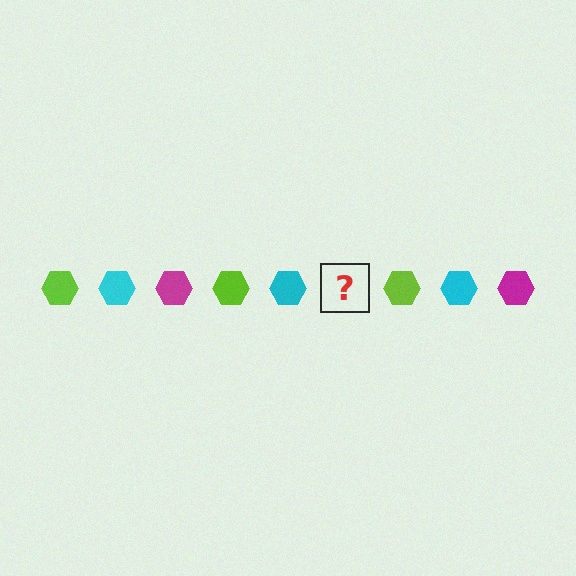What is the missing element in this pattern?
The missing element is a magenta hexagon.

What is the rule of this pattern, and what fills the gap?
The rule is that the pattern cycles through lime, cyan, magenta hexagons. The gap should be filled with a magenta hexagon.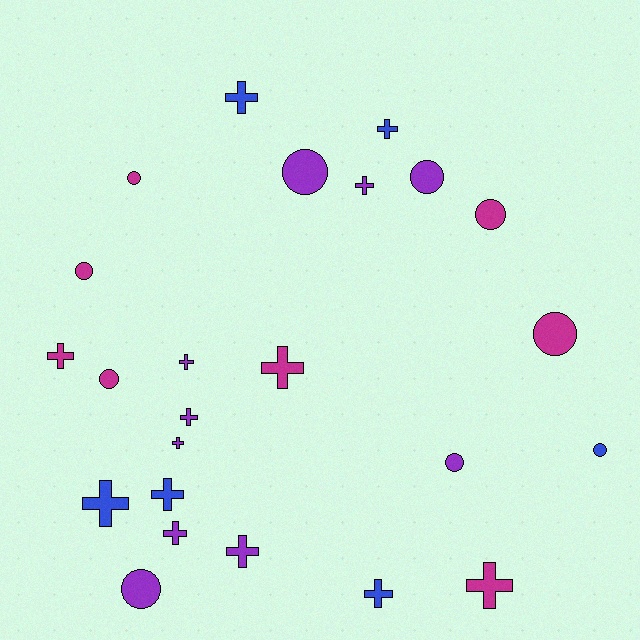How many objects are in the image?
There are 24 objects.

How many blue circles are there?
There is 1 blue circle.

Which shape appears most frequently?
Cross, with 14 objects.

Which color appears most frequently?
Purple, with 10 objects.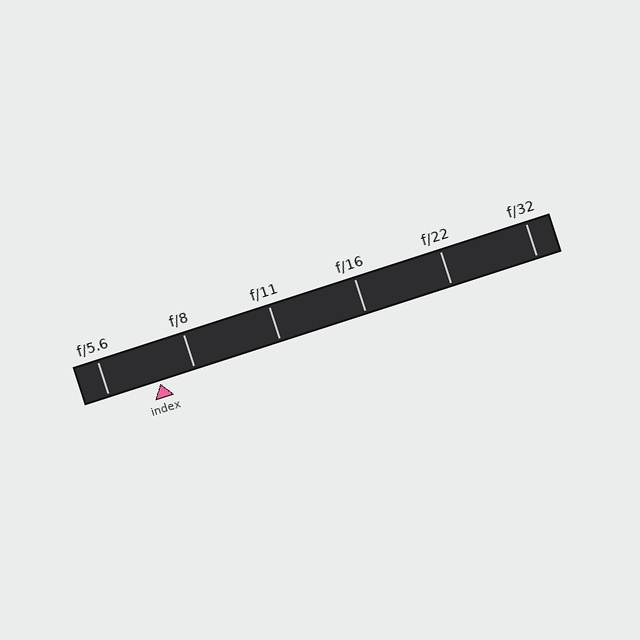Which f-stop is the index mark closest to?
The index mark is closest to f/8.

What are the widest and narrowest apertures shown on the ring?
The widest aperture shown is f/5.6 and the narrowest is f/32.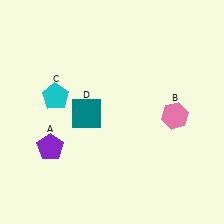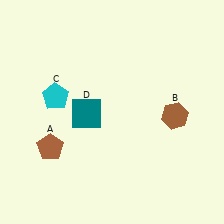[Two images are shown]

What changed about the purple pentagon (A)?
In Image 1, A is purple. In Image 2, it changed to brown.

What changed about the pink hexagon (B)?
In Image 1, B is pink. In Image 2, it changed to brown.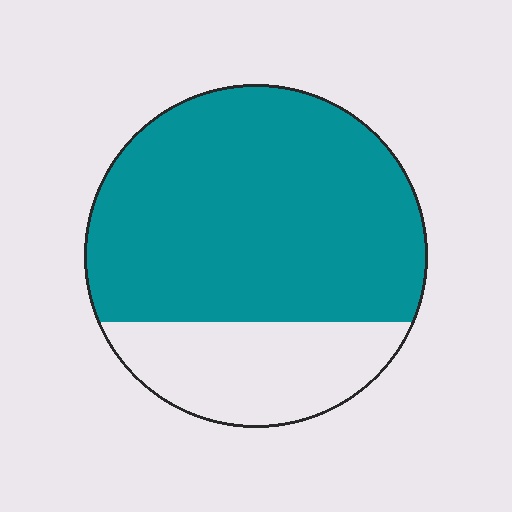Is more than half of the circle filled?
Yes.